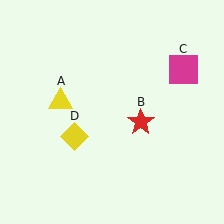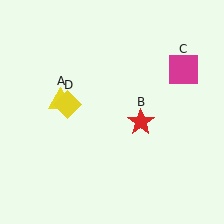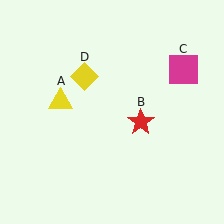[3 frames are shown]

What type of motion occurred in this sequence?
The yellow diamond (object D) rotated clockwise around the center of the scene.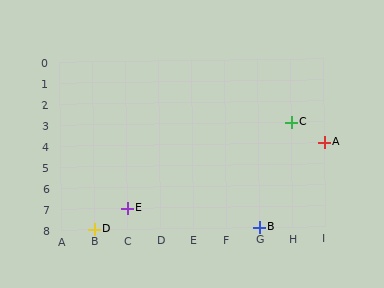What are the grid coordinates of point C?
Point C is at grid coordinates (H, 3).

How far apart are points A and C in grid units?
Points A and C are 1 column and 1 row apart (about 1.4 grid units diagonally).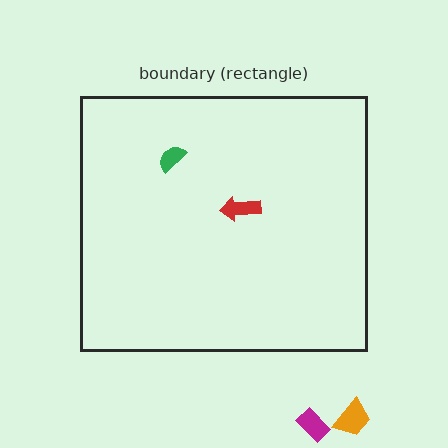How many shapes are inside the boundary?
2 inside, 2 outside.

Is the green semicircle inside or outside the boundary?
Inside.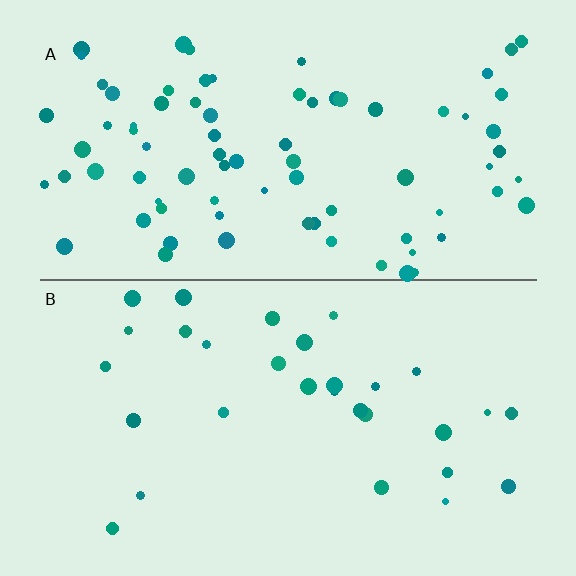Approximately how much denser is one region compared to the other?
Approximately 2.7× — region A over region B.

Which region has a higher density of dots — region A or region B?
A (the top).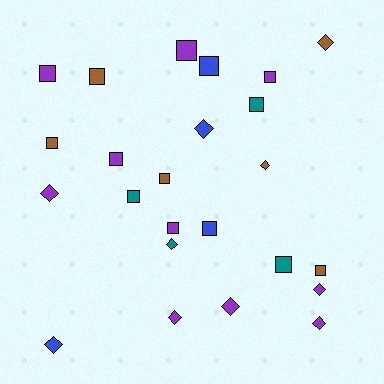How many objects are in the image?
There are 24 objects.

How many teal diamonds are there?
There is 1 teal diamond.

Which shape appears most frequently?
Square, with 14 objects.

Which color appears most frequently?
Purple, with 10 objects.